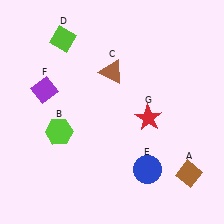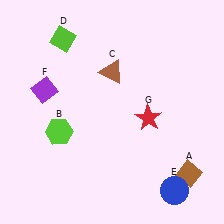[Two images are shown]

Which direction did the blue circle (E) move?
The blue circle (E) moved right.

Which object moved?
The blue circle (E) moved right.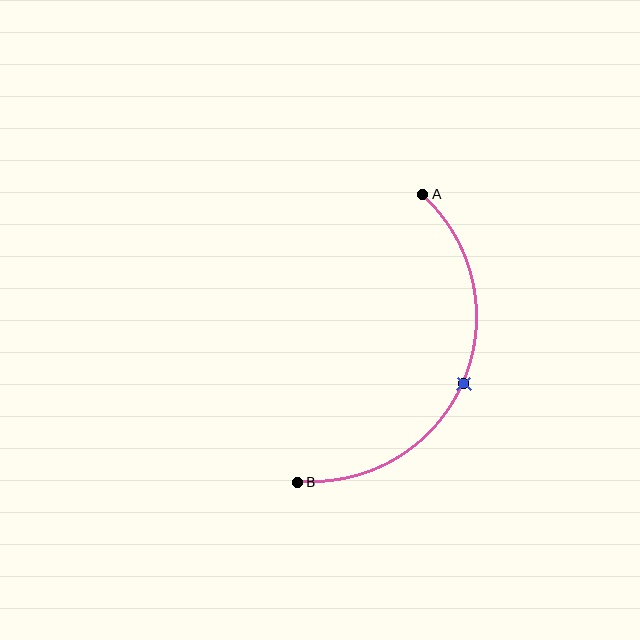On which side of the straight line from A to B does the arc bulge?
The arc bulges to the right of the straight line connecting A and B.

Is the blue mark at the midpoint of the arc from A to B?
Yes. The blue mark lies on the arc at equal arc-length from both A and B — it is the arc midpoint.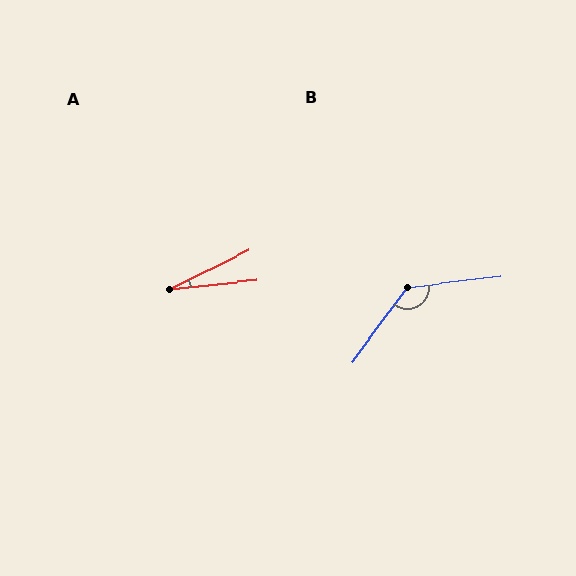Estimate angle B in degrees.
Approximately 133 degrees.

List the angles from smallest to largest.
A (20°), B (133°).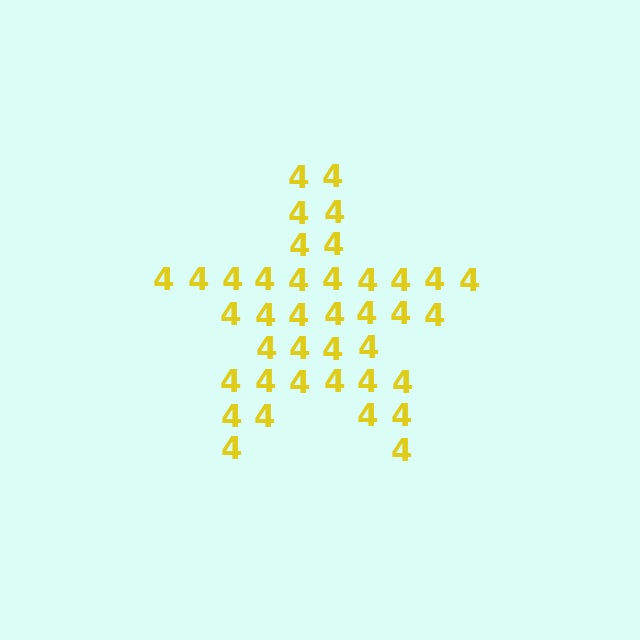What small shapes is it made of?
It is made of small digit 4's.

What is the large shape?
The large shape is a star.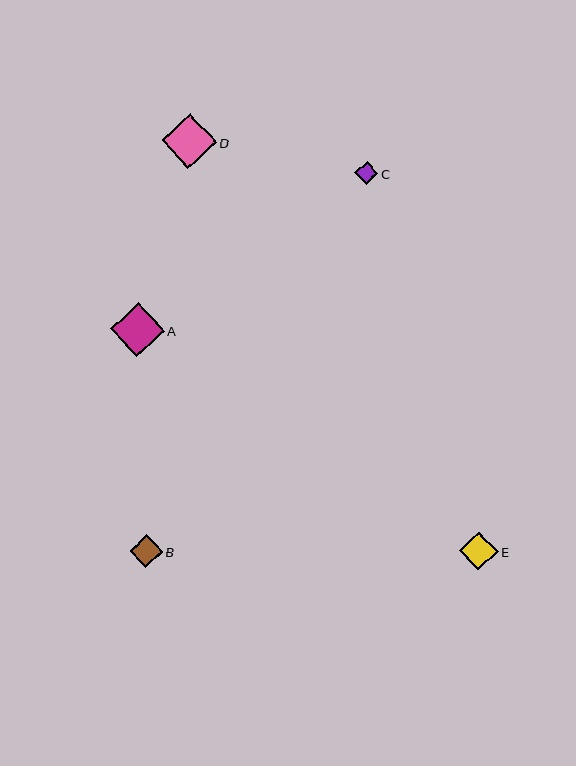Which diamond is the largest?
Diamond D is the largest with a size of approximately 55 pixels.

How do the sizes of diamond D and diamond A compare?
Diamond D and diamond A are approximately the same size.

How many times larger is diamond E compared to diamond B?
Diamond E is approximately 1.2 times the size of diamond B.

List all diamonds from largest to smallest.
From largest to smallest: D, A, E, B, C.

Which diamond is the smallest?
Diamond C is the smallest with a size of approximately 23 pixels.